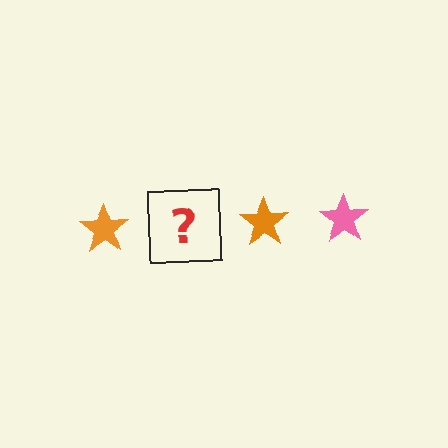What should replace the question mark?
The question mark should be replaced with a pink star.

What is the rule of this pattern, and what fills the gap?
The rule is that the pattern cycles through orange, pink stars. The gap should be filled with a pink star.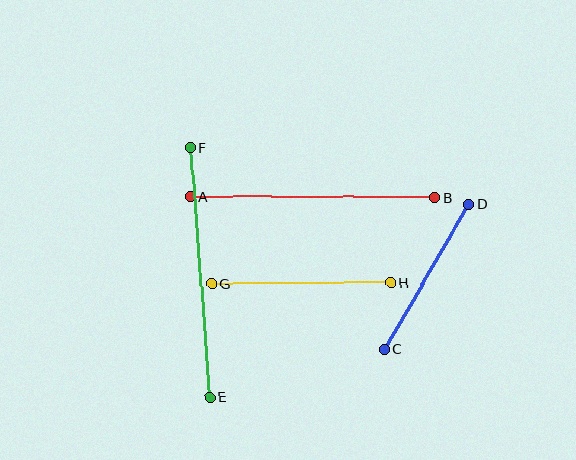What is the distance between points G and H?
The distance is approximately 179 pixels.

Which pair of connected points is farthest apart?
Points E and F are farthest apart.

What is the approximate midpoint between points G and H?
The midpoint is at approximately (301, 283) pixels.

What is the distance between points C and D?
The distance is approximately 168 pixels.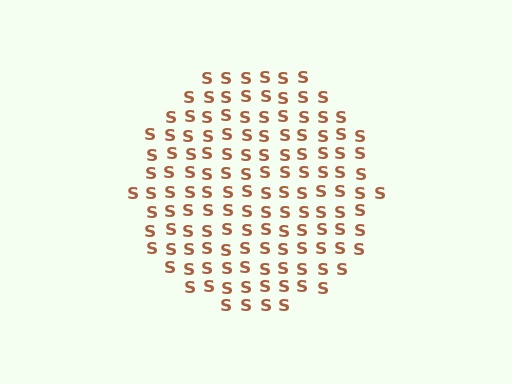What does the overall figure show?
The overall figure shows a circle.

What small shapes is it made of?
It is made of small letter S's.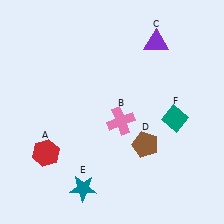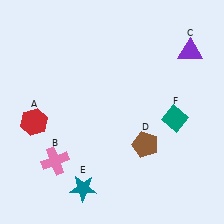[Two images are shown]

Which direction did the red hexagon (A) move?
The red hexagon (A) moved up.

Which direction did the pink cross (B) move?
The pink cross (B) moved left.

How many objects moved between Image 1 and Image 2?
3 objects moved between the two images.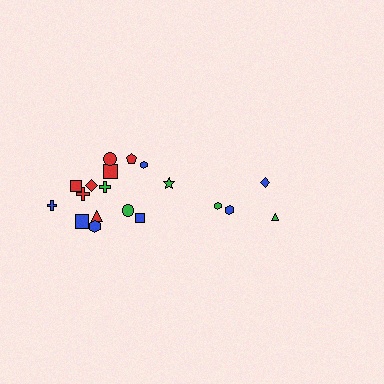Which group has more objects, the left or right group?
The left group.